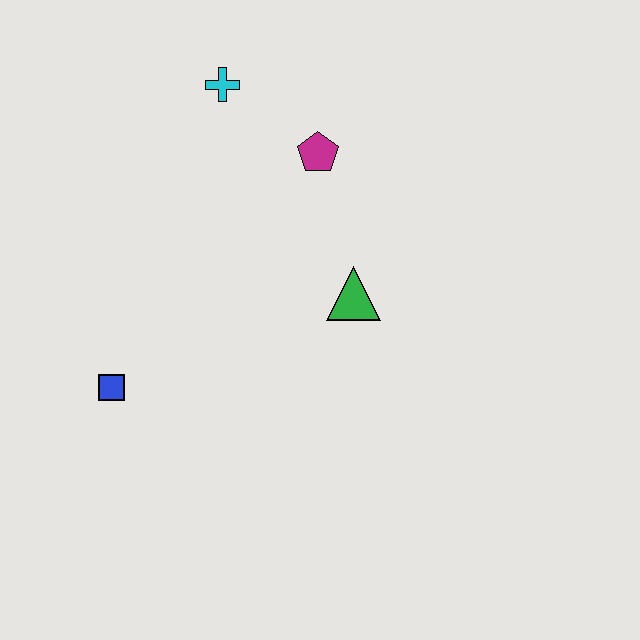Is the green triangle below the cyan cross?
Yes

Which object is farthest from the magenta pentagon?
The blue square is farthest from the magenta pentagon.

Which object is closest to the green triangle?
The magenta pentagon is closest to the green triangle.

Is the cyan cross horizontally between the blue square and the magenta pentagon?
Yes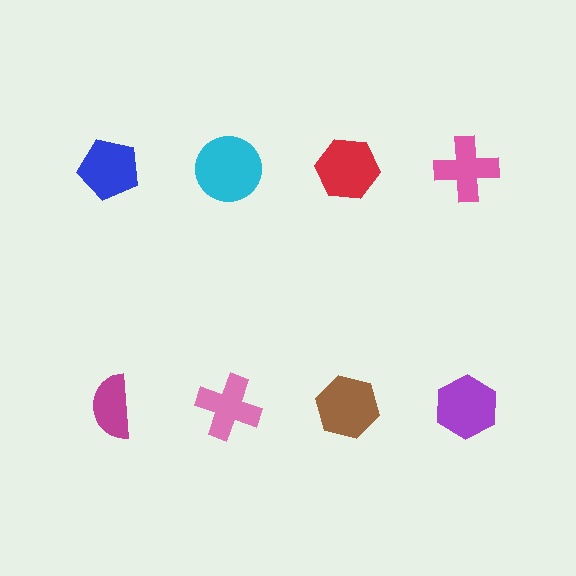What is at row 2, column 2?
A pink cross.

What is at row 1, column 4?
A pink cross.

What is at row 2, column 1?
A magenta semicircle.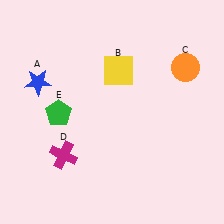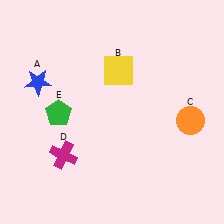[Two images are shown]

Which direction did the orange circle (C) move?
The orange circle (C) moved down.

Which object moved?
The orange circle (C) moved down.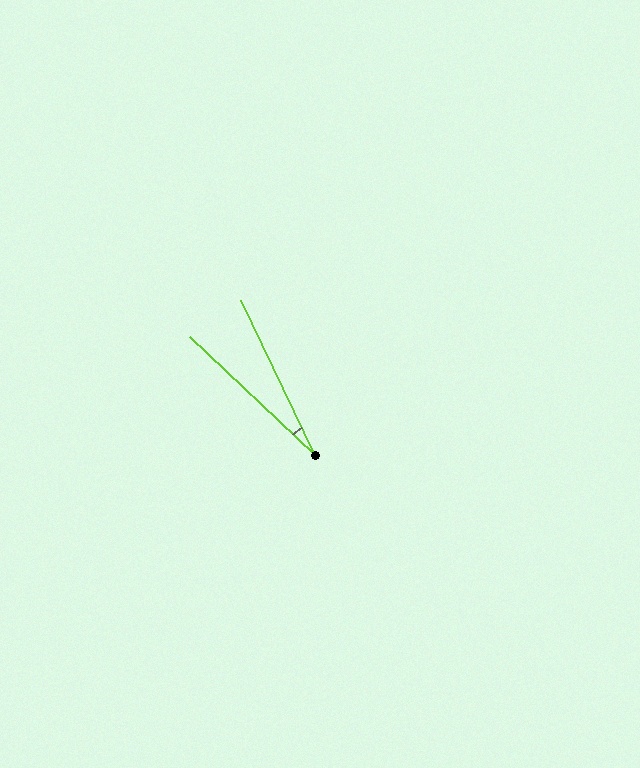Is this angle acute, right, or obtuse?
It is acute.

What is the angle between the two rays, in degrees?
Approximately 21 degrees.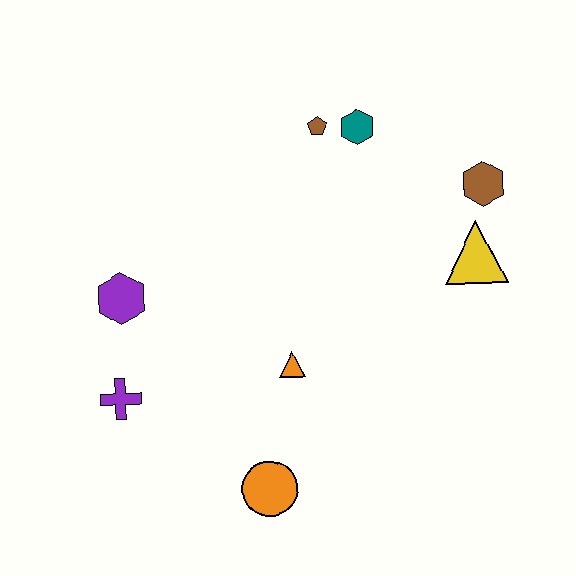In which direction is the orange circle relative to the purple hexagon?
The orange circle is below the purple hexagon.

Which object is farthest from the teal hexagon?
The orange circle is farthest from the teal hexagon.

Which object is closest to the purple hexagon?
The purple cross is closest to the purple hexagon.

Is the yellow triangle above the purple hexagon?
Yes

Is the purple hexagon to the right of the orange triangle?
No